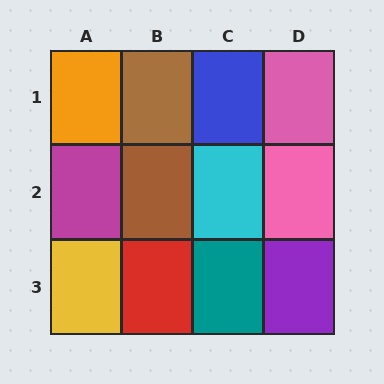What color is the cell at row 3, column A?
Yellow.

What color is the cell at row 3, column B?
Red.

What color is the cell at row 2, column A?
Magenta.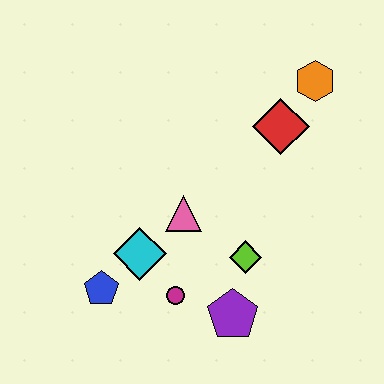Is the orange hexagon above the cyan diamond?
Yes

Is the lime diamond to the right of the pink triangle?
Yes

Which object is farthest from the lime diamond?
The orange hexagon is farthest from the lime diamond.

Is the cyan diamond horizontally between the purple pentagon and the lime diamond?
No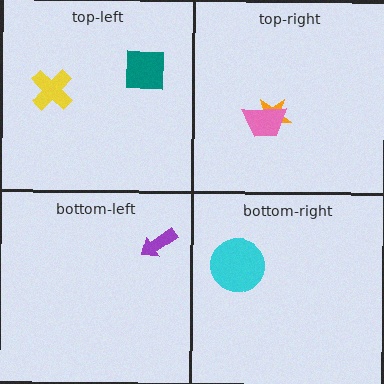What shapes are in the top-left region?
The teal square, the yellow cross.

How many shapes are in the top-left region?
2.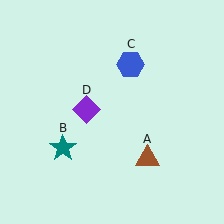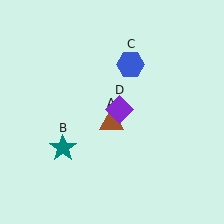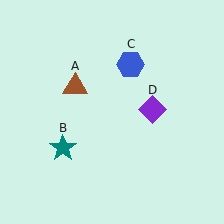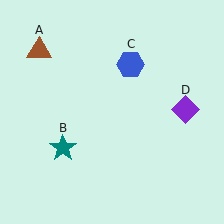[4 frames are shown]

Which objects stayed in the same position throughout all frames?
Teal star (object B) and blue hexagon (object C) remained stationary.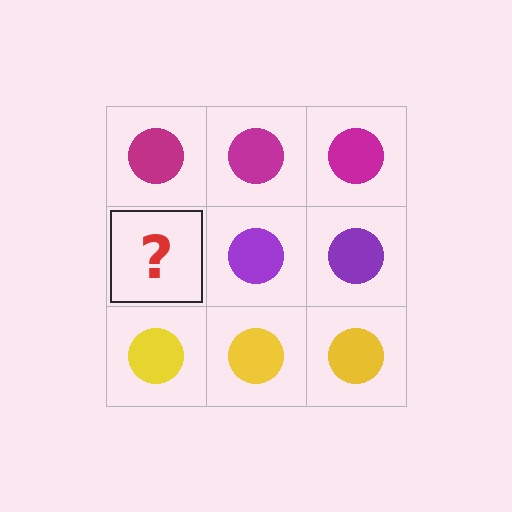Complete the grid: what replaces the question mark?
The question mark should be replaced with a purple circle.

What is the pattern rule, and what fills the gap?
The rule is that each row has a consistent color. The gap should be filled with a purple circle.